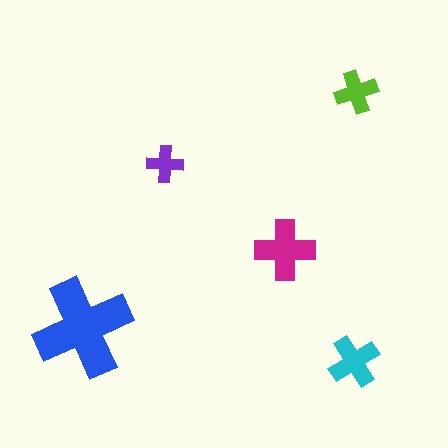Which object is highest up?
The lime cross is topmost.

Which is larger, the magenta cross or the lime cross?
The magenta one.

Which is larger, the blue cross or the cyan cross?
The blue one.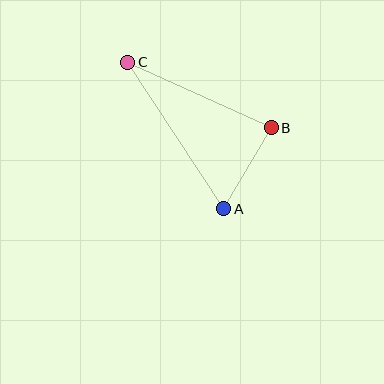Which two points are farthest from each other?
Points A and C are farthest from each other.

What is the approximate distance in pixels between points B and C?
The distance between B and C is approximately 158 pixels.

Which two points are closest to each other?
Points A and B are closest to each other.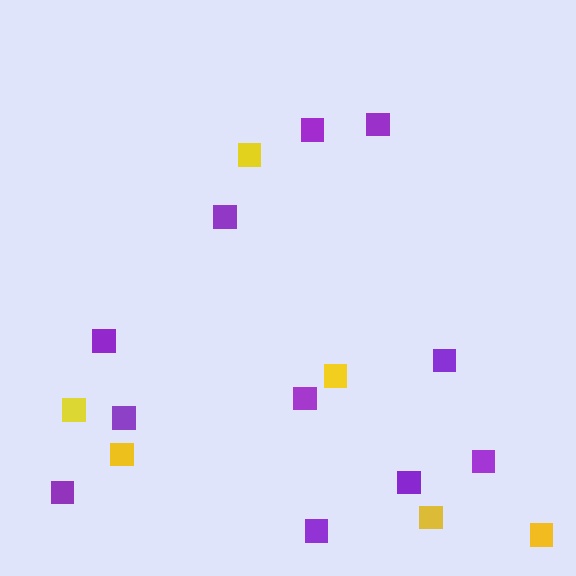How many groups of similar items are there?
There are 2 groups: one group of purple squares (11) and one group of yellow squares (6).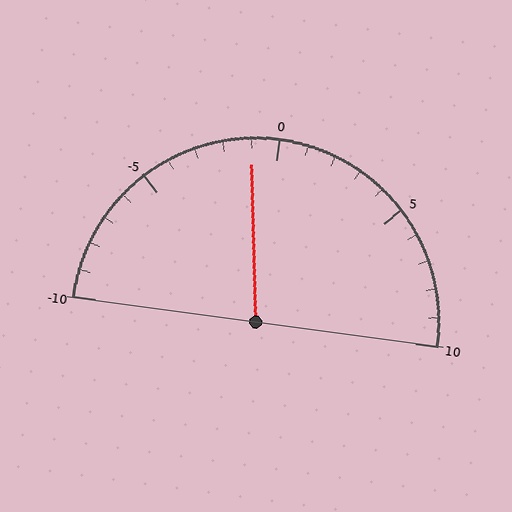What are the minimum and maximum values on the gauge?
The gauge ranges from -10 to 10.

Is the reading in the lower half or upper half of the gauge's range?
The reading is in the lower half of the range (-10 to 10).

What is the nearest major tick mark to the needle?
The nearest major tick mark is 0.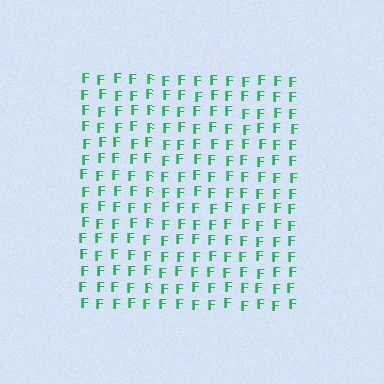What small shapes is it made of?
It is made of small letter F's.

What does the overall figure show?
The overall figure shows a square.